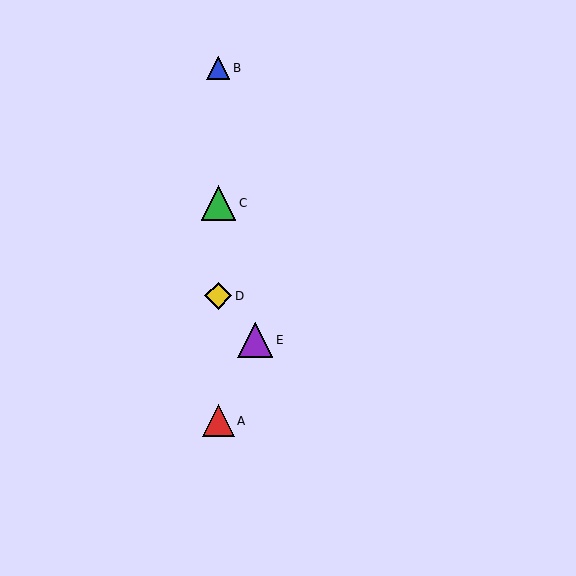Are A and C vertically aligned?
Yes, both are at x≈218.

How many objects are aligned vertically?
4 objects (A, B, C, D) are aligned vertically.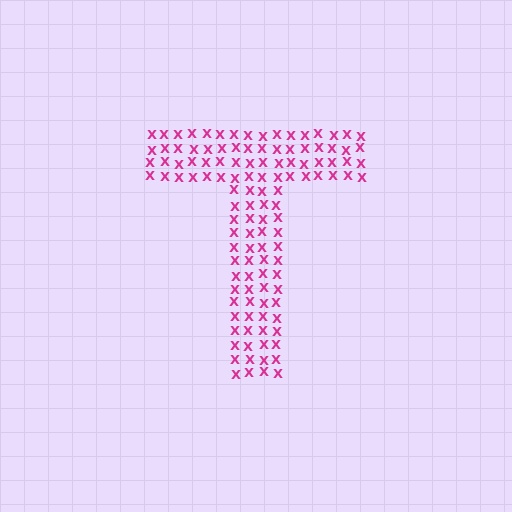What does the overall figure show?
The overall figure shows the letter T.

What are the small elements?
The small elements are letter X's.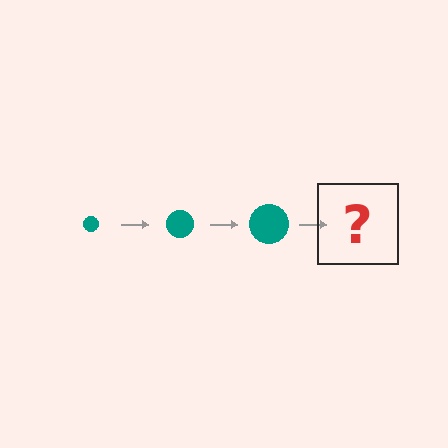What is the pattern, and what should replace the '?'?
The pattern is that the circle gets progressively larger each step. The '?' should be a teal circle, larger than the previous one.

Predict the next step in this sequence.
The next step is a teal circle, larger than the previous one.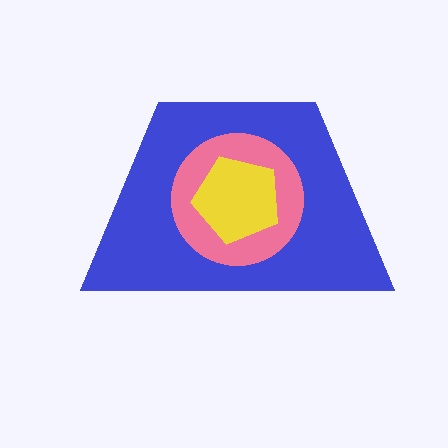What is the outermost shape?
The blue trapezoid.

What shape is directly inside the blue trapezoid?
The pink circle.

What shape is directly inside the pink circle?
The yellow pentagon.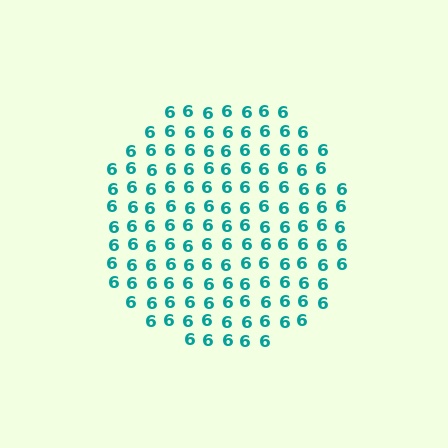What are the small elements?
The small elements are digit 6's.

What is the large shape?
The large shape is a circle.